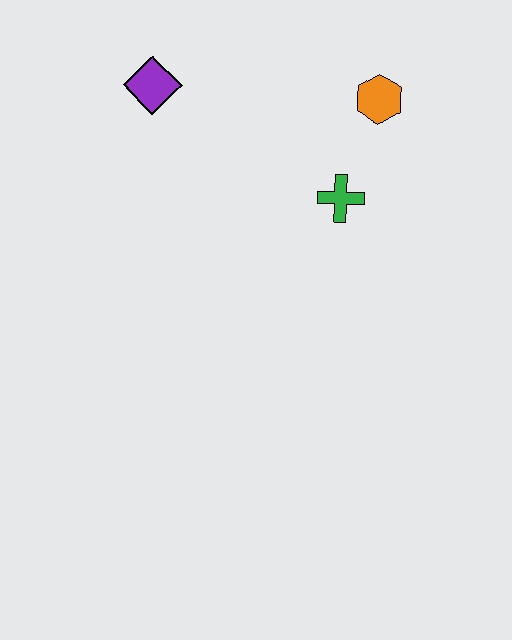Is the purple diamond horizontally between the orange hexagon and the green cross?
No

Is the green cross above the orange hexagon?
No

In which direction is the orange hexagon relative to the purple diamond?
The orange hexagon is to the right of the purple diamond.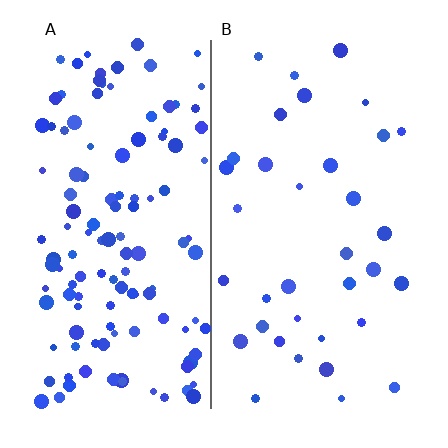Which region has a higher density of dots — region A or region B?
A (the left).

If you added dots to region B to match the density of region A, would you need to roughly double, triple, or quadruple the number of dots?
Approximately quadruple.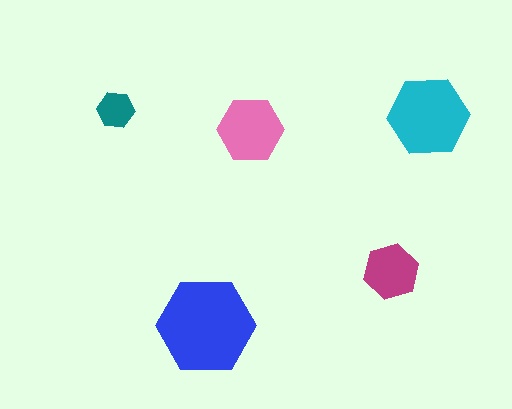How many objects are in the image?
There are 5 objects in the image.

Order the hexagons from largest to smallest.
the blue one, the cyan one, the pink one, the magenta one, the teal one.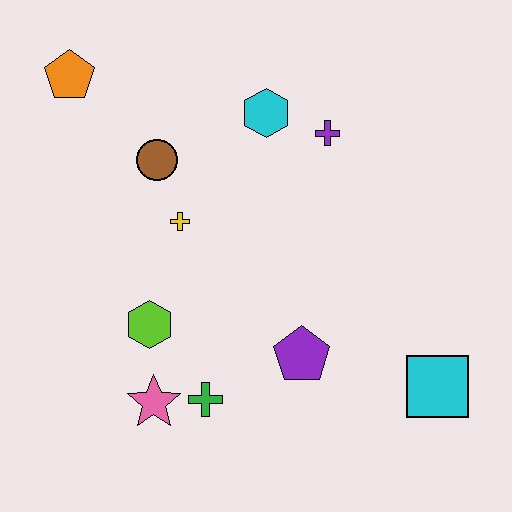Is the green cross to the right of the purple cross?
No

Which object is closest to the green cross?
The pink star is closest to the green cross.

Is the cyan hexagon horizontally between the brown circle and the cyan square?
Yes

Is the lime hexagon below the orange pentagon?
Yes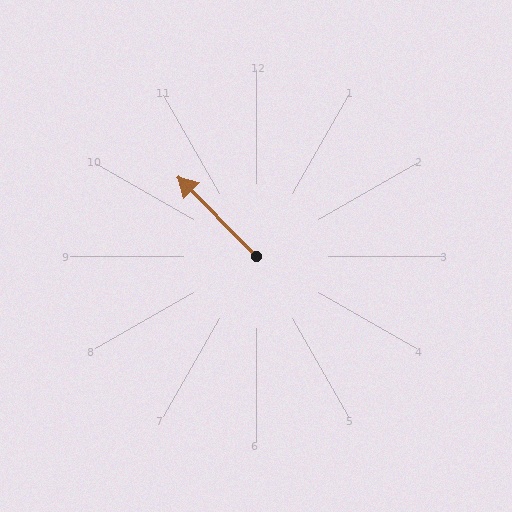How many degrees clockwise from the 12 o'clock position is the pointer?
Approximately 315 degrees.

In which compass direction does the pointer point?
Northwest.